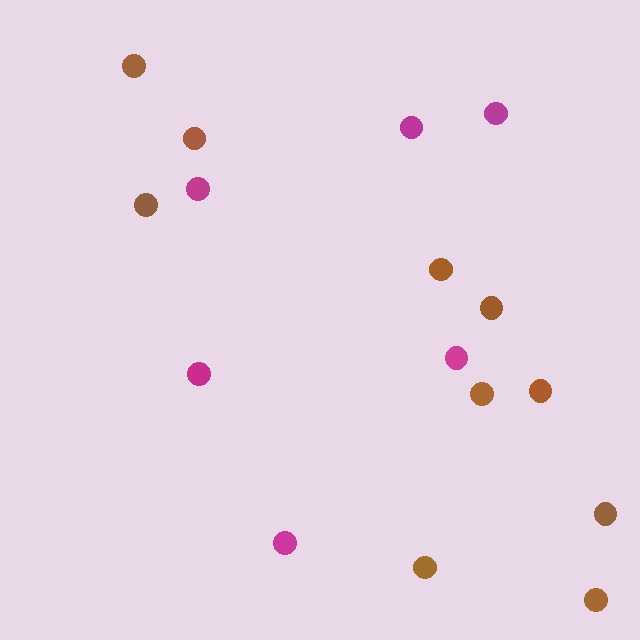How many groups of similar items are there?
There are 2 groups: one group of magenta circles (6) and one group of brown circles (10).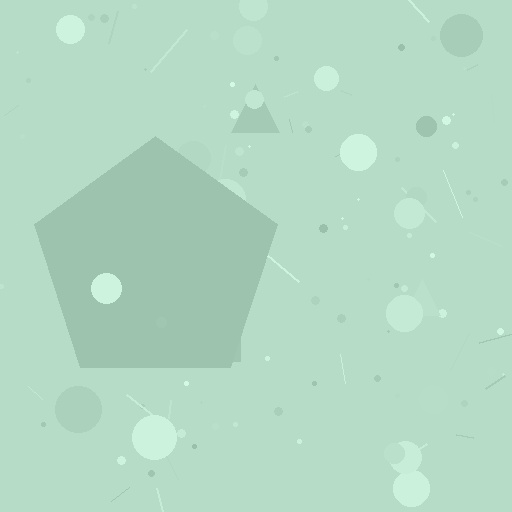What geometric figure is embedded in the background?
A pentagon is embedded in the background.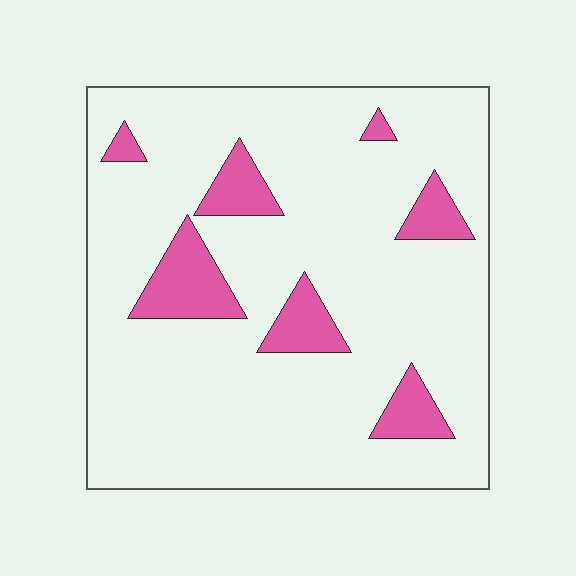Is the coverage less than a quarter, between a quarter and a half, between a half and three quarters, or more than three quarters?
Less than a quarter.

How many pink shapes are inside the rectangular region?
7.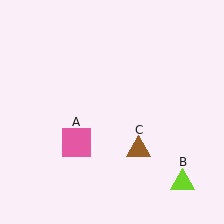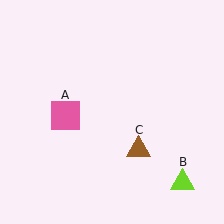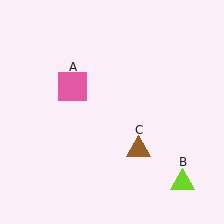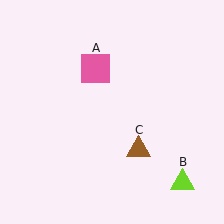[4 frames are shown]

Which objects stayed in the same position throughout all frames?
Lime triangle (object B) and brown triangle (object C) remained stationary.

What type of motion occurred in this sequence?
The pink square (object A) rotated clockwise around the center of the scene.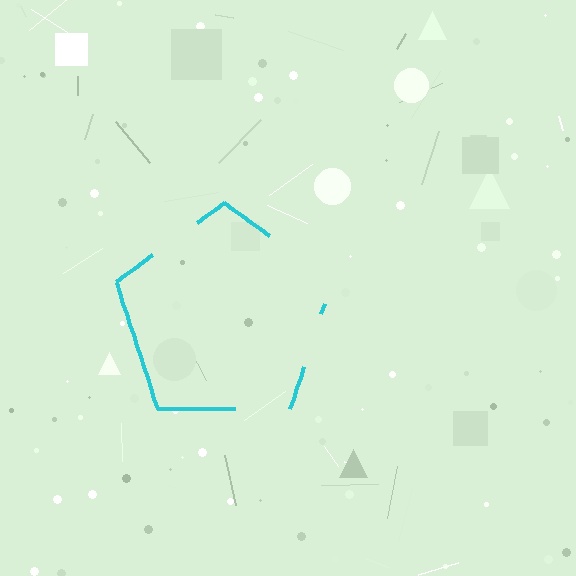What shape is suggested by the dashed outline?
The dashed outline suggests a pentagon.